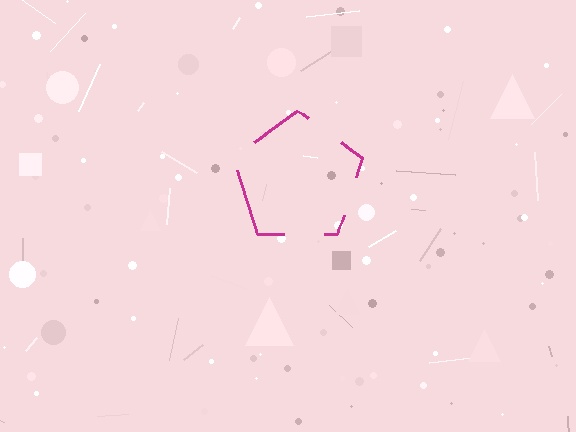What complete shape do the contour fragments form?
The contour fragments form a pentagon.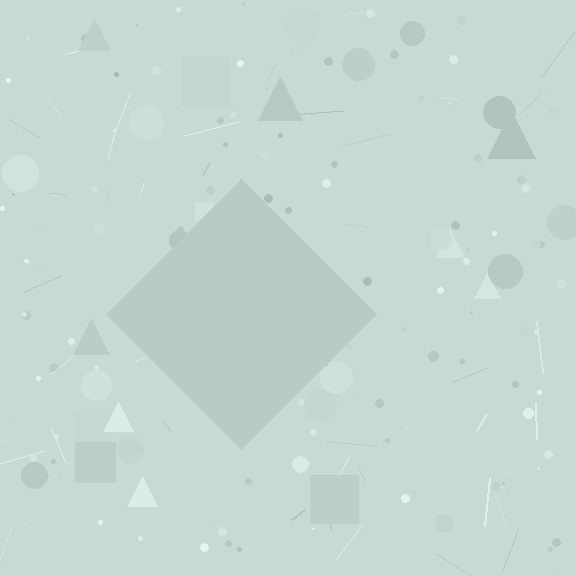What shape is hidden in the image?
A diamond is hidden in the image.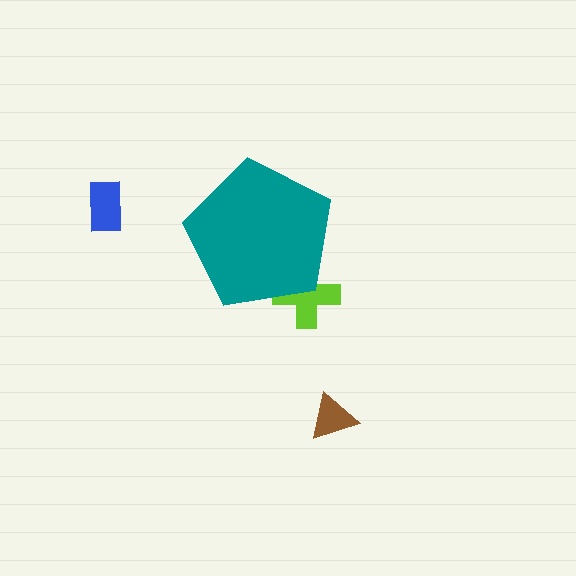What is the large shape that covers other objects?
A teal pentagon.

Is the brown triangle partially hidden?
No, the brown triangle is fully visible.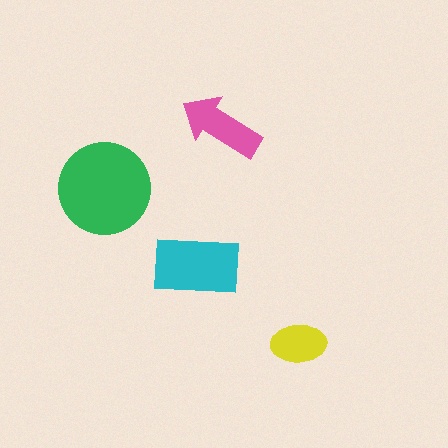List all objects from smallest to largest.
The yellow ellipse, the pink arrow, the cyan rectangle, the green circle.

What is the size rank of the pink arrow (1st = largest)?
3rd.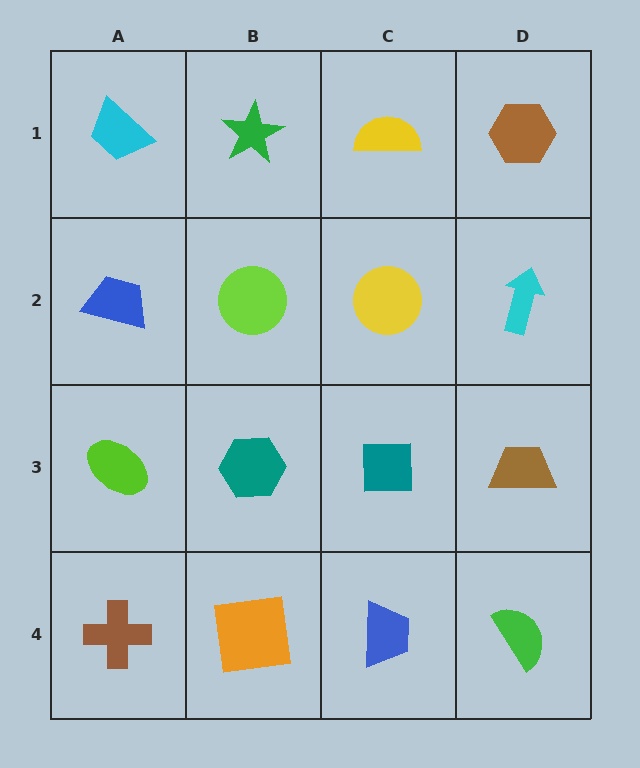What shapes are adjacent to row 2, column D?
A brown hexagon (row 1, column D), a brown trapezoid (row 3, column D), a yellow circle (row 2, column C).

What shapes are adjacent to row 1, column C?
A yellow circle (row 2, column C), a green star (row 1, column B), a brown hexagon (row 1, column D).